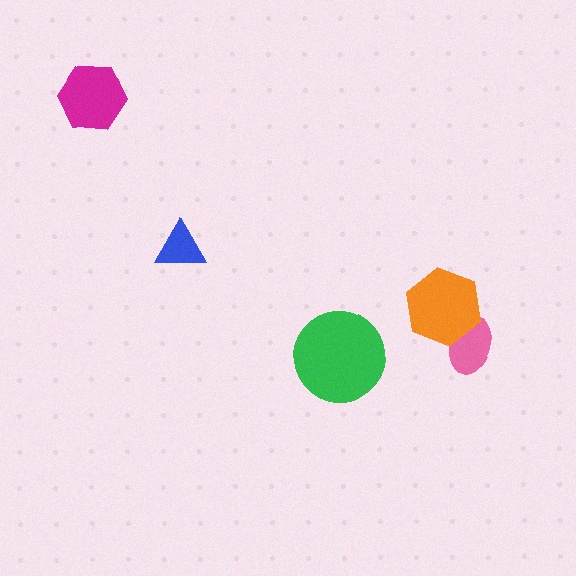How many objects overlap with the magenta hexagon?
0 objects overlap with the magenta hexagon.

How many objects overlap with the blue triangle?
0 objects overlap with the blue triangle.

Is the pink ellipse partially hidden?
Yes, it is partially covered by another shape.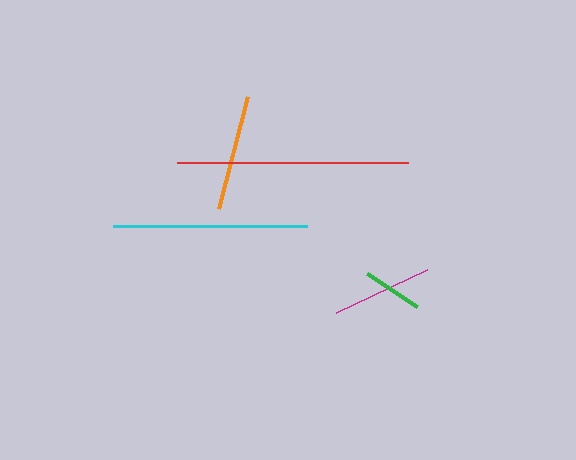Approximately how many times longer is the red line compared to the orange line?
The red line is approximately 2.0 times the length of the orange line.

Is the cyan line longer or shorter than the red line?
The red line is longer than the cyan line.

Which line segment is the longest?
The red line is the longest at approximately 231 pixels.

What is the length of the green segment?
The green segment is approximately 61 pixels long.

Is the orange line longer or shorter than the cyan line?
The cyan line is longer than the orange line.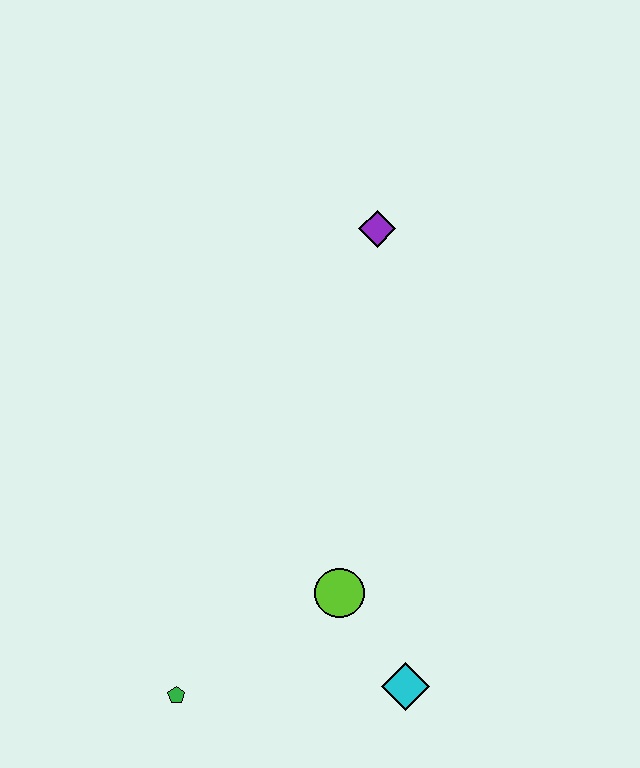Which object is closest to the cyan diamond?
The lime circle is closest to the cyan diamond.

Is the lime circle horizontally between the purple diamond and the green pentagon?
Yes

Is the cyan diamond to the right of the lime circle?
Yes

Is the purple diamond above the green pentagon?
Yes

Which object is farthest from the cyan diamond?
The purple diamond is farthest from the cyan diamond.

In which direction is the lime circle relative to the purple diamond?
The lime circle is below the purple diamond.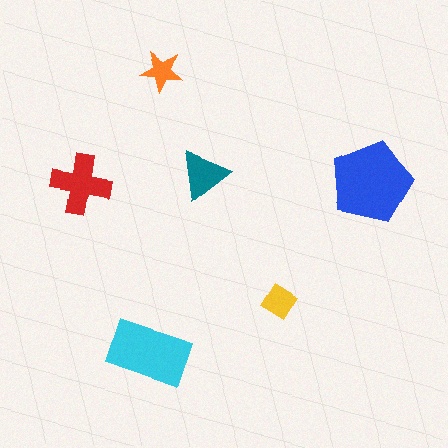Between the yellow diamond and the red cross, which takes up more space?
The red cross.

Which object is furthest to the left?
The red cross is leftmost.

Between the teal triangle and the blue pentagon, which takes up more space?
The blue pentagon.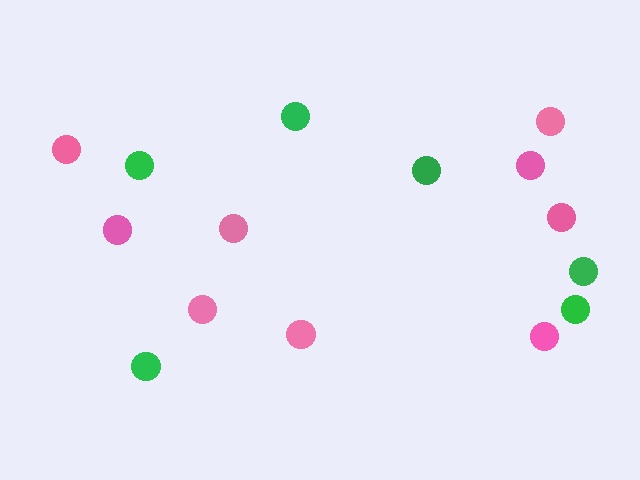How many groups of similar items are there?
There are 2 groups: one group of green circles (6) and one group of pink circles (9).